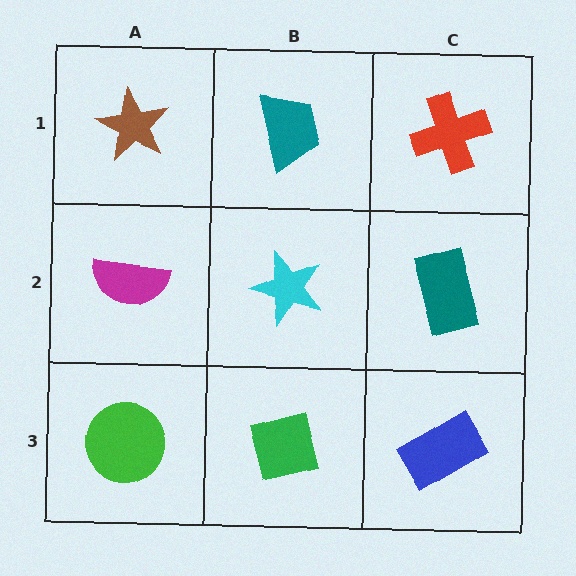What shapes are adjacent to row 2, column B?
A teal trapezoid (row 1, column B), a green square (row 3, column B), a magenta semicircle (row 2, column A), a teal rectangle (row 2, column C).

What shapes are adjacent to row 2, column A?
A brown star (row 1, column A), a green circle (row 3, column A), a cyan star (row 2, column B).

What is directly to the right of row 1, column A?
A teal trapezoid.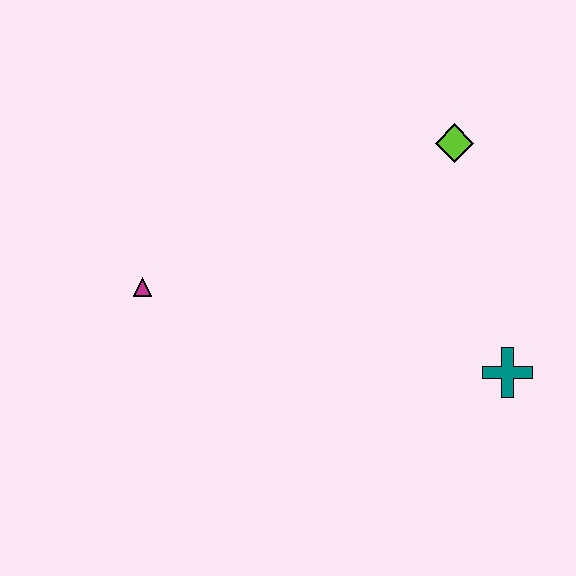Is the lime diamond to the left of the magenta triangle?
No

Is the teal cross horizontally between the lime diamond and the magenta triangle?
No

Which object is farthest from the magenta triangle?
The teal cross is farthest from the magenta triangle.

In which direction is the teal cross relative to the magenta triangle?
The teal cross is to the right of the magenta triangle.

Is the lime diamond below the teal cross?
No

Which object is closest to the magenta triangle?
The lime diamond is closest to the magenta triangle.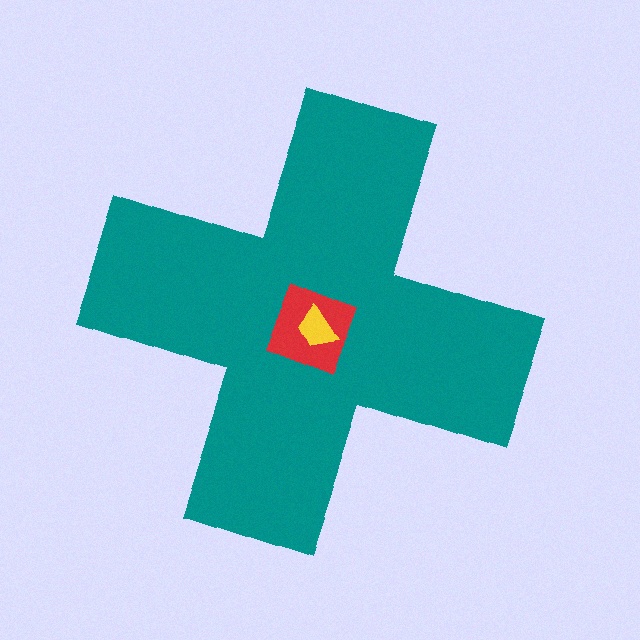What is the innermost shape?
The yellow trapezoid.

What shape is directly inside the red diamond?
The yellow trapezoid.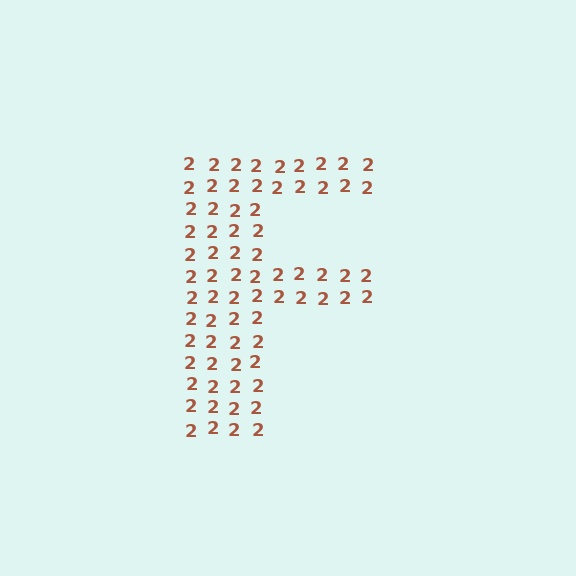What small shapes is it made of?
It is made of small digit 2's.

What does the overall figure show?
The overall figure shows the letter F.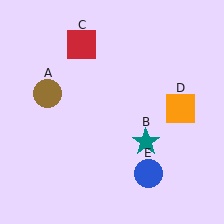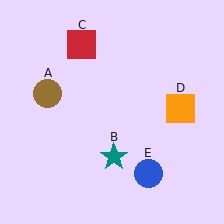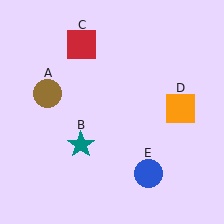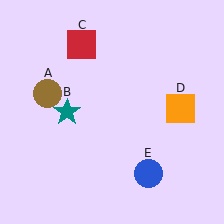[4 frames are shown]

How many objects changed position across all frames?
1 object changed position: teal star (object B).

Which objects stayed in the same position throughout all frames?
Brown circle (object A) and red square (object C) and orange square (object D) and blue circle (object E) remained stationary.